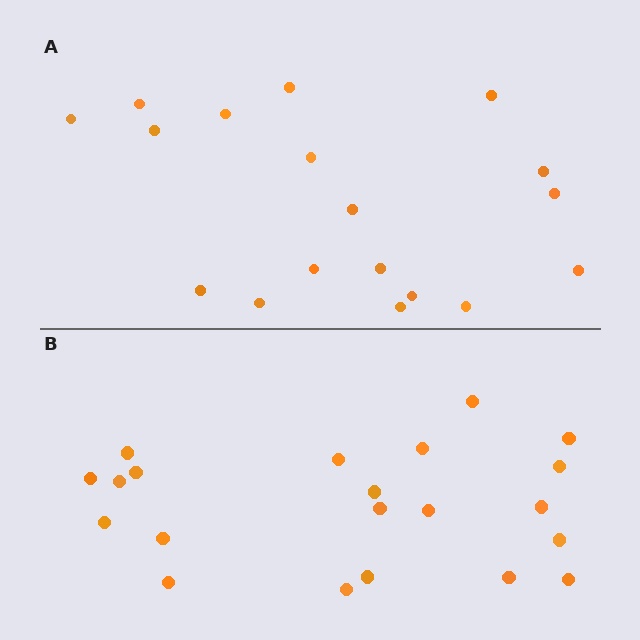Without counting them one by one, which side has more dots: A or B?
Region B (the bottom region) has more dots.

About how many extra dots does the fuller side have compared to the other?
Region B has just a few more — roughly 2 or 3 more dots than region A.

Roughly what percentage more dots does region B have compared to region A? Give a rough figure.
About 15% more.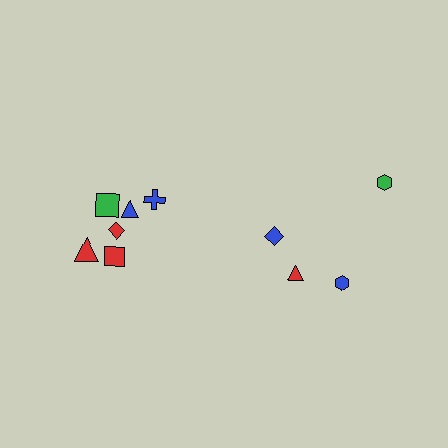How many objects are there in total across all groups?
There are 10 objects.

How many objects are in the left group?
There are 6 objects.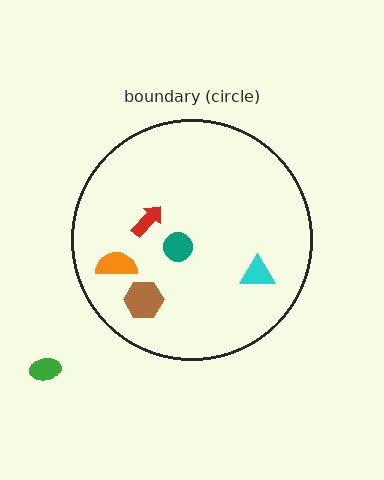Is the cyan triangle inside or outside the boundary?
Inside.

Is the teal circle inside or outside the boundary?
Inside.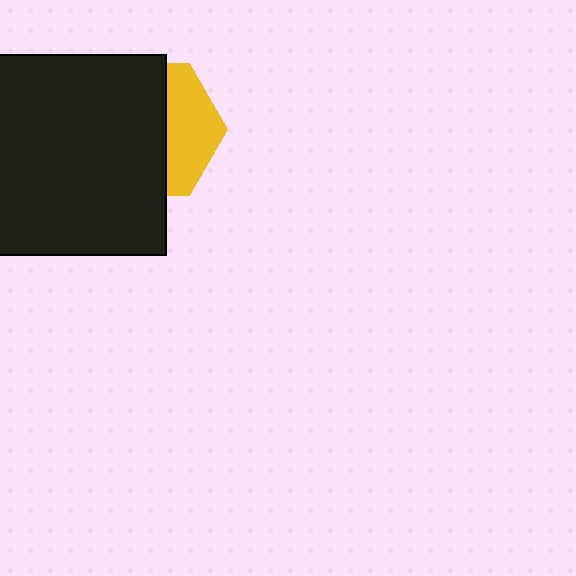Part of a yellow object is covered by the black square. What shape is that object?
It is a hexagon.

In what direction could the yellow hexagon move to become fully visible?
The yellow hexagon could move right. That would shift it out from behind the black square entirely.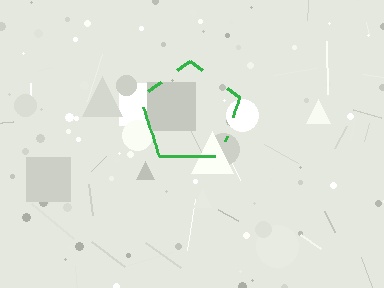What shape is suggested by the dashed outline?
The dashed outline suggests a pentagon.